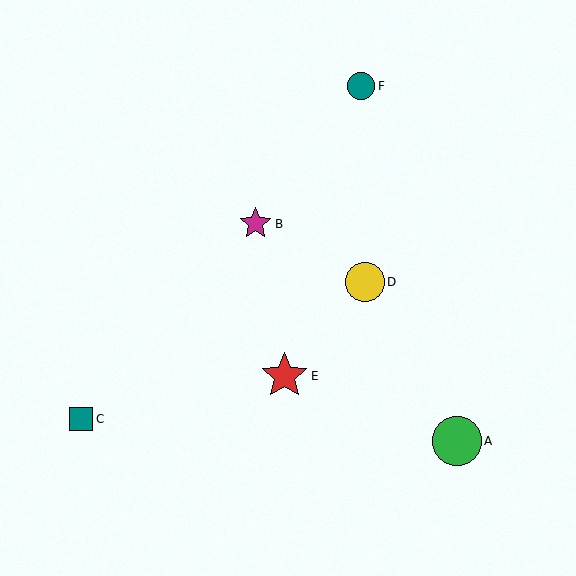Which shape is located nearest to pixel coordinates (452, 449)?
The green circle (labeled A) at (457, 441) is nearest to that location.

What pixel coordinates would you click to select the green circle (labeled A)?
Click at (457, 441) to select the green circle A.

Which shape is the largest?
The green circle (labeled A) is the largest.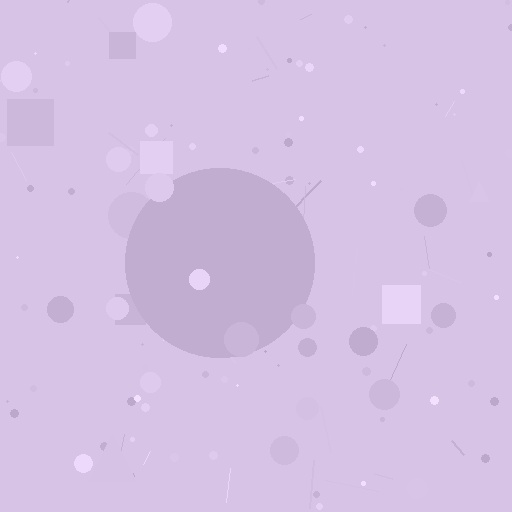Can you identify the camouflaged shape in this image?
The camouflaged shape is a circle.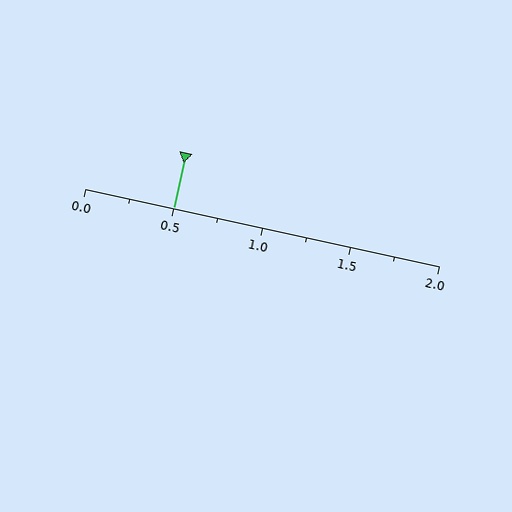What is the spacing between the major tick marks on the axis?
The major ticks are spaced 0.5 apart.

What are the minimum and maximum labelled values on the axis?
The axis runs from 0.0 to 2.0.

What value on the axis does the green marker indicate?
The marker indicates approximately 0.5.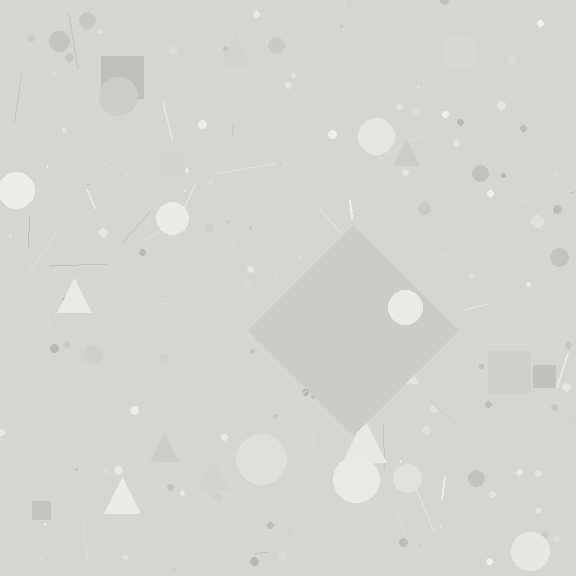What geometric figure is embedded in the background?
A diamond is embedded in the background.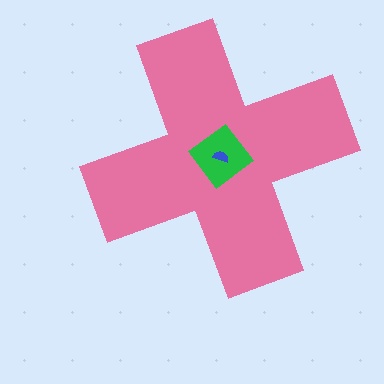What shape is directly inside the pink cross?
The green diamond.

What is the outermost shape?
The pink cross.